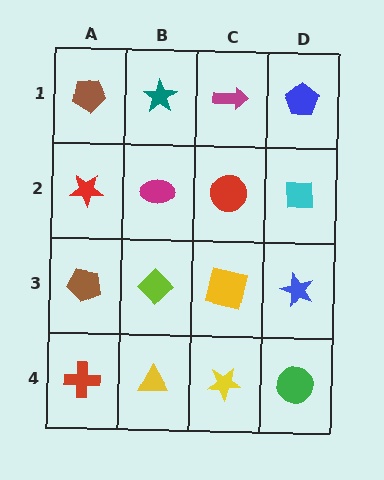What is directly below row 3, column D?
A green circle.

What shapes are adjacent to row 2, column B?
A teal star (row 1, column B), a lime diamond (row 3, column B), a red star (row 2, column A), a red circle (row 2, column C).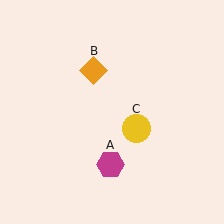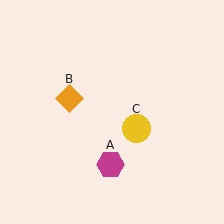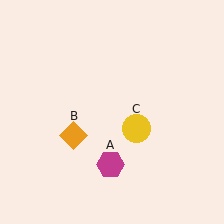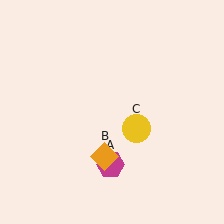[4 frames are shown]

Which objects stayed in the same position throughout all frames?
Magenta hexagon (object A) and yellow circle (object C) remained stationary.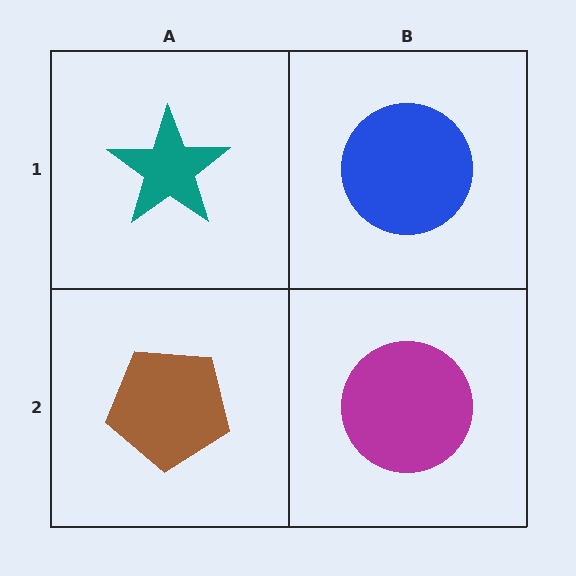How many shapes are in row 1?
2 shapes.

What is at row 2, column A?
A brown pentagon.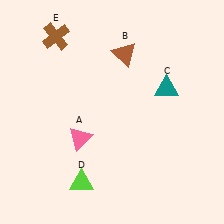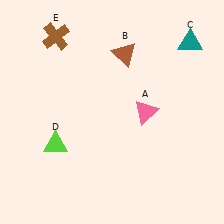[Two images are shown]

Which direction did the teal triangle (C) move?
The teal triangle (C) moved up.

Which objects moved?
The objects that moved are: the pink triangle (A), the teal triangle (C), the lime triangle (D).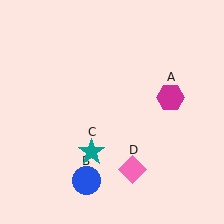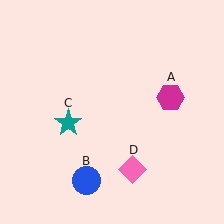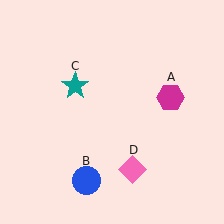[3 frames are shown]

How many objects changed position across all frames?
1 object changed position: teal star (object C).